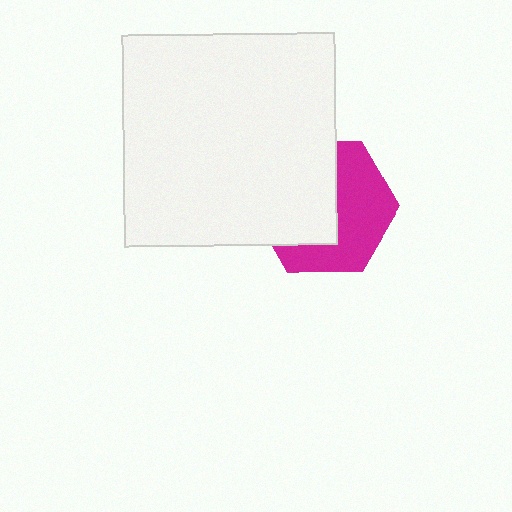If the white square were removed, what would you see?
You would see the complete magenta hexagon.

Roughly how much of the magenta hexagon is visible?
About half of it is visible (roughly 50%).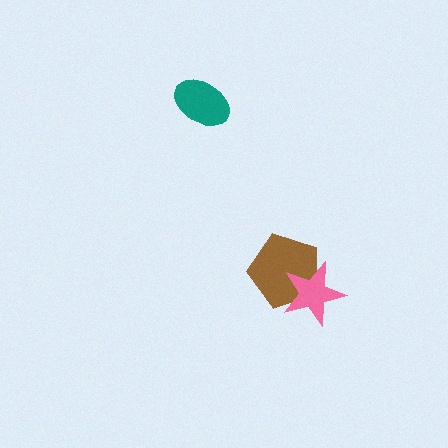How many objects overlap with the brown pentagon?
1 object overlaps with the brown pentagon.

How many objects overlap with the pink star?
1 object overlaps with the pink star.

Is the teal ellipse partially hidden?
No, no other shape covers it.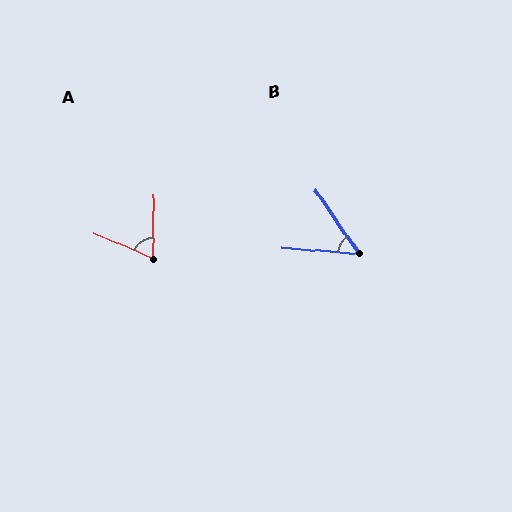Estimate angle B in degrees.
Approximately 51 degrees.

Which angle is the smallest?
B, at approximately 51 degrees.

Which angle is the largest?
A, at approximately 68 degrees.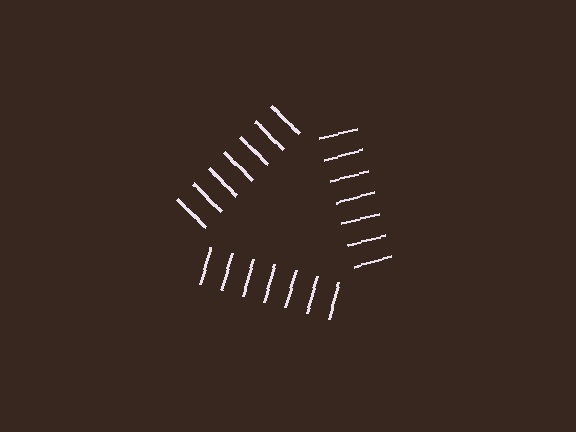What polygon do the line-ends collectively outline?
An illusory triangle — the line segments terminate on its edges but no continuous stroke is drawn.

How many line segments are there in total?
21 — 7 along each of the 3 edges.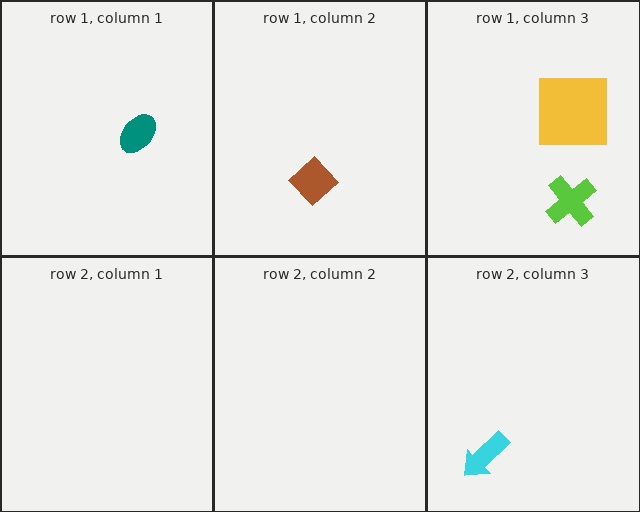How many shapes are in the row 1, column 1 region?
1.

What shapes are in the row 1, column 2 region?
The brown diamond.